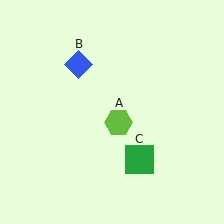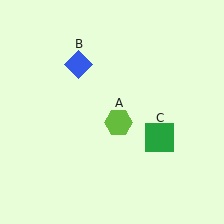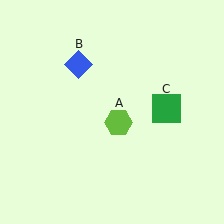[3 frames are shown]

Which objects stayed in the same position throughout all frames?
Lime hexagon (object A) and blue diamond (object B) remained stationary.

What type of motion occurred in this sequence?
The green square (object C) rotated counterclockwise around the center of the scene.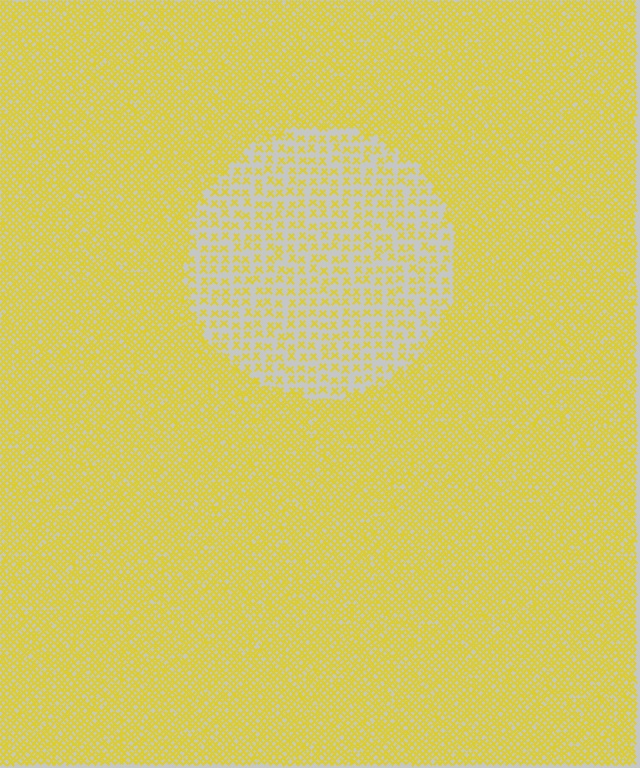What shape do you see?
I see a circle.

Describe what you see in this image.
The image contains small yellow elements arranged at two different densities. A circle-shaped region is visible where the elements are less densely packed than the surrounding area.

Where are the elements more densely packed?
The elements are more densely packed outside the circle boundary.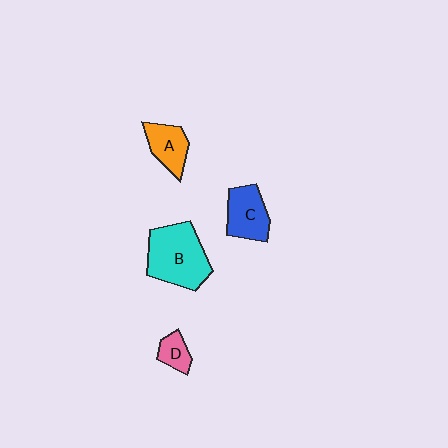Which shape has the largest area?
Shape B (cyan).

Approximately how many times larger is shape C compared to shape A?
Approximately 1.2 times.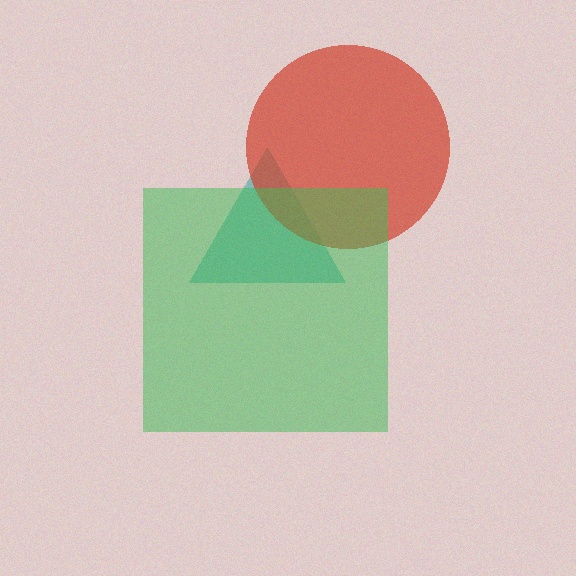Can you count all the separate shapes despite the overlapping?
Yes, there are 3 separate shapes.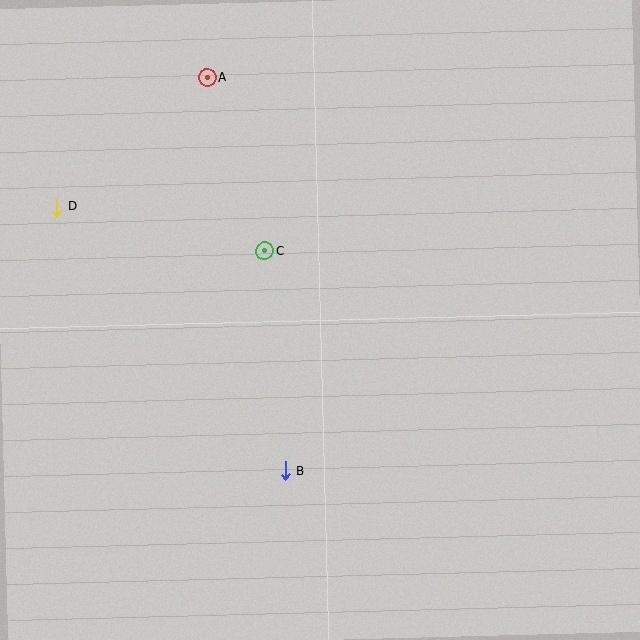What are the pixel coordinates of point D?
Point D is at (57, 207).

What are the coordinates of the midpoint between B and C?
The midpoint between B and C is at (275, 361).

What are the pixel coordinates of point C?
Point C is at (265, 251).